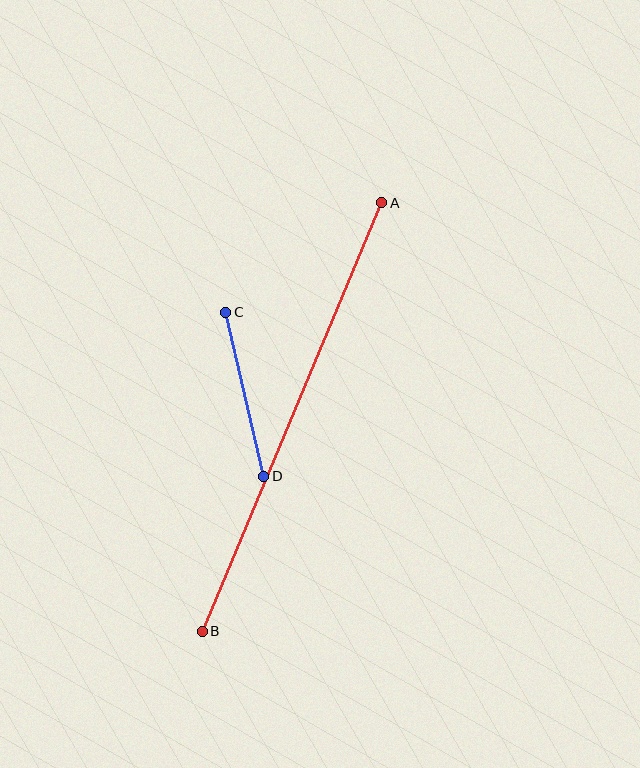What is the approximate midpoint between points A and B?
The midpoint is at approximately (292, 417) pixels.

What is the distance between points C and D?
The distance is approximately 168 pixels.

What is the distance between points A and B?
The distance is approximately 465 pixels.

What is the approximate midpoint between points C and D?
The midpoint is at approximately (245, 394) pixels.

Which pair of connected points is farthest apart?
Points A and B are farthest apart.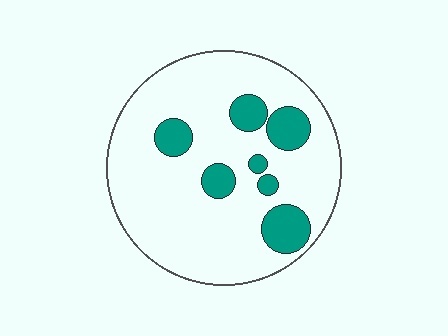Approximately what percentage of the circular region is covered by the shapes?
Approximately 15%.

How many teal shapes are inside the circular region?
7.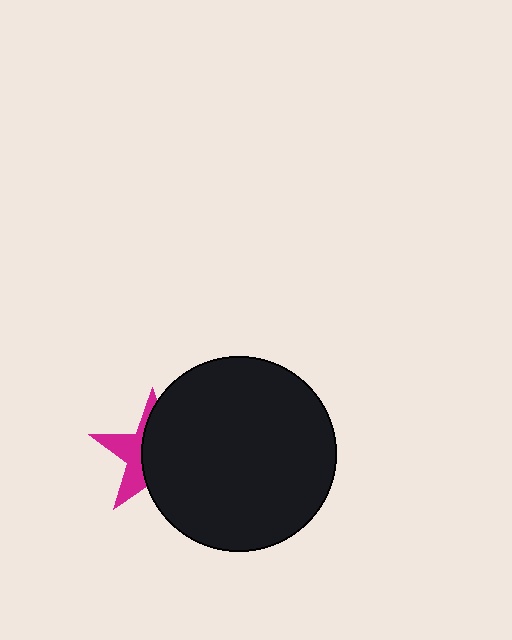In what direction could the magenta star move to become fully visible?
The magenta star could move left. That would shift it out from behind the black circle entirely.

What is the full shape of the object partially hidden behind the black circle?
The partially hidden object is a magenta star.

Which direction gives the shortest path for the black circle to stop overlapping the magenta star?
Moving right gives the shortest separation.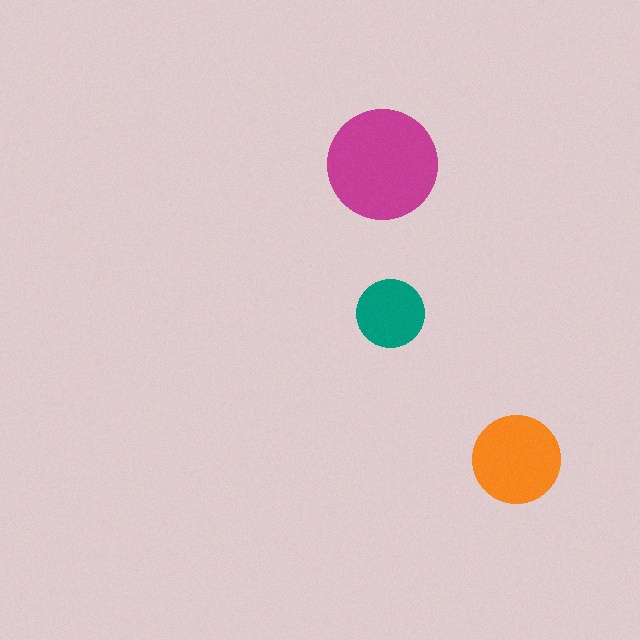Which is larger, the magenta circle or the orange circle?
The magenta one.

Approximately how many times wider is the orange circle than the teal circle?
About 1.5 times wider.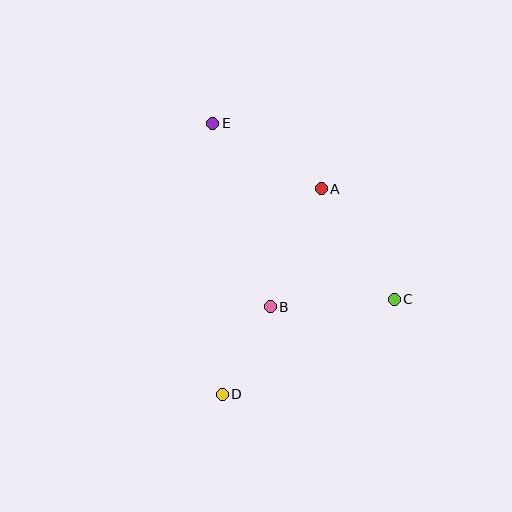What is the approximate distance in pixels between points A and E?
The distance between A and E is approximately 127 pixels.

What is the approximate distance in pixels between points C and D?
The distance between C and D is approximately 197 pixels.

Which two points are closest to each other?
Points B and D are closest to each other.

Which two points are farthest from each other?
Points D and E are farthest from each other.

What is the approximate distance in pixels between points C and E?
The distance between C and E is approximately 253 pixels.